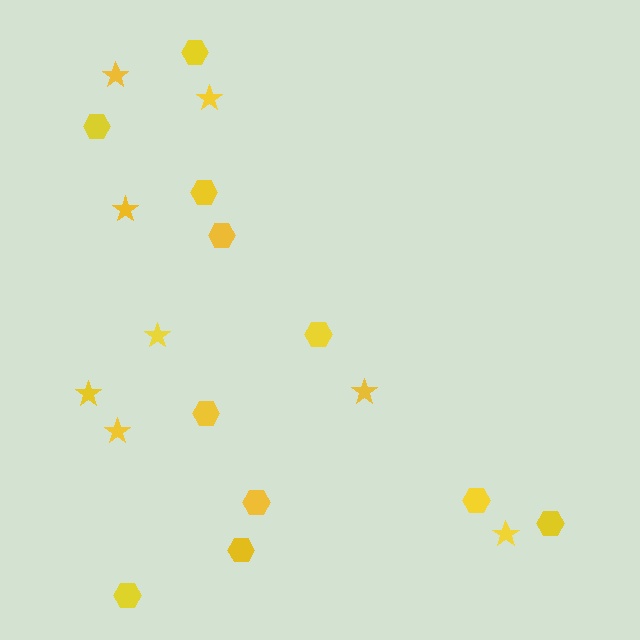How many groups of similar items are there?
There are 2 groups: one group of hexagons (11) and one group of stars (8).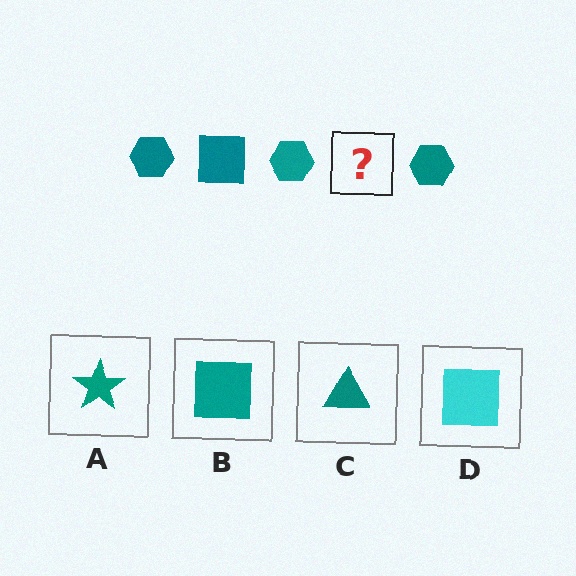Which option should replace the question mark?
Option B.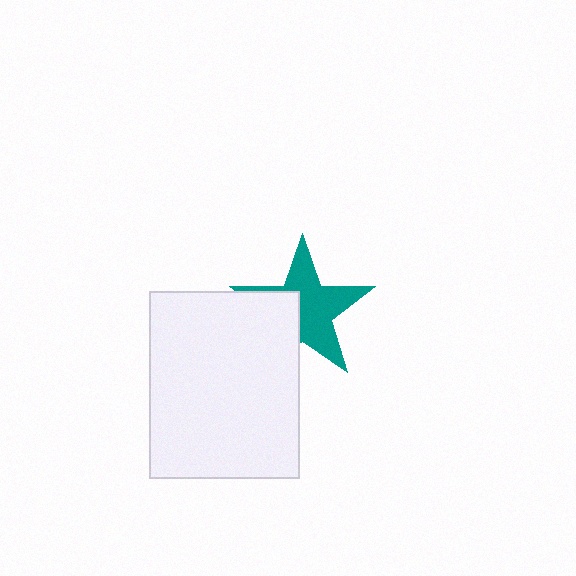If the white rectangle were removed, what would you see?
You would see the complete teal star.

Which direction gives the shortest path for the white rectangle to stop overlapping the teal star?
Moving toward the lower-left gives the shortest separation.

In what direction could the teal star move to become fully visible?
The teal star could move toward the upper-right. That would shift it out from behind the white rectangle entirely.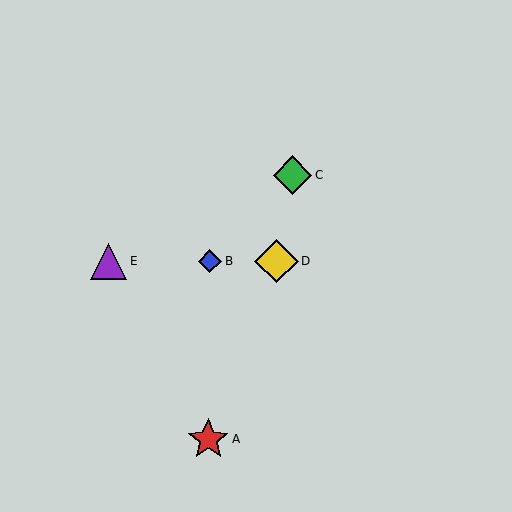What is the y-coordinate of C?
Object C is at y≈175.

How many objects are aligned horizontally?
3 objects (B, D, E) are aligned horizontally.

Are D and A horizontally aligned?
No, D is at y≈261 and A is at y≈439.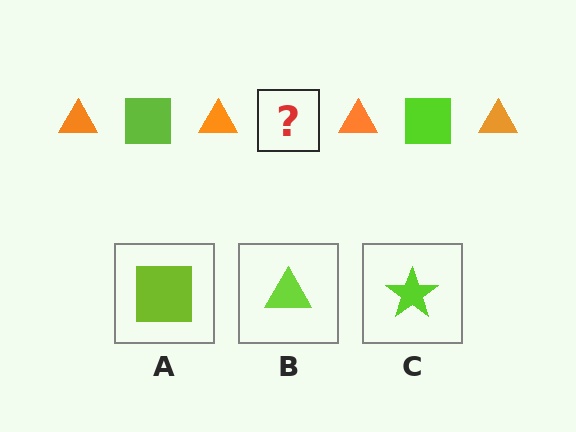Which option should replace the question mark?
Option A.